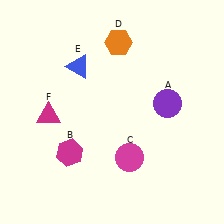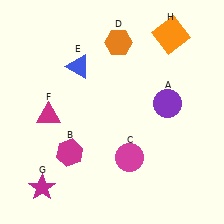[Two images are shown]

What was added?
A magenta star (G), an orange square (H) were added in Image 2.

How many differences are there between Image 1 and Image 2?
There are 2 differences between the two images.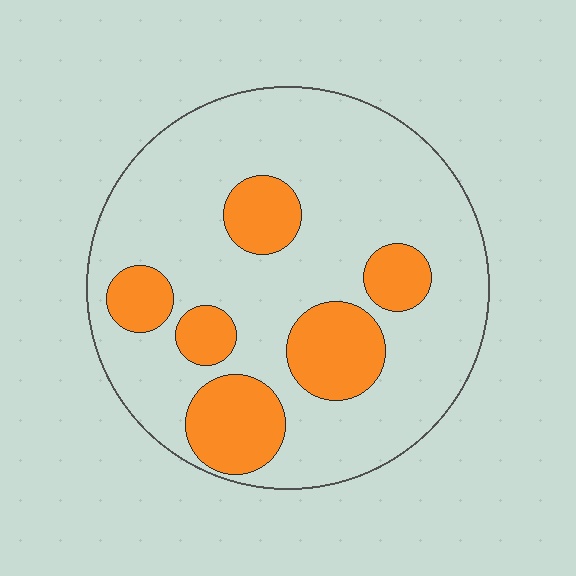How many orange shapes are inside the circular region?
6.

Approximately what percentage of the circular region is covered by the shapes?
Approximately 25%.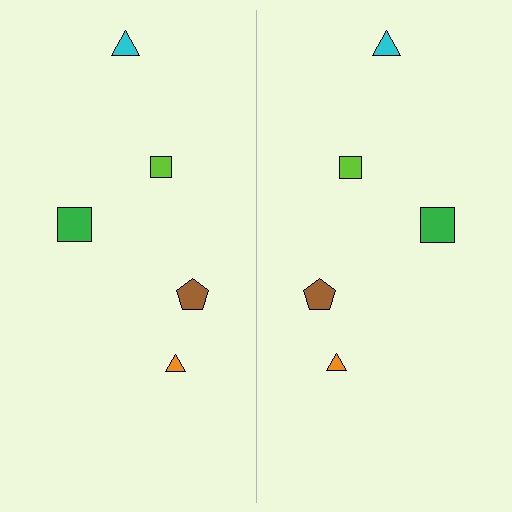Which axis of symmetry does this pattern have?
The pattern has a vertical axis of symmetry running through the center of the image.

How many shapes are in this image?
There are 10 shapes in this image.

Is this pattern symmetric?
Yes, this pattern has bilateral (reflection) symmetry.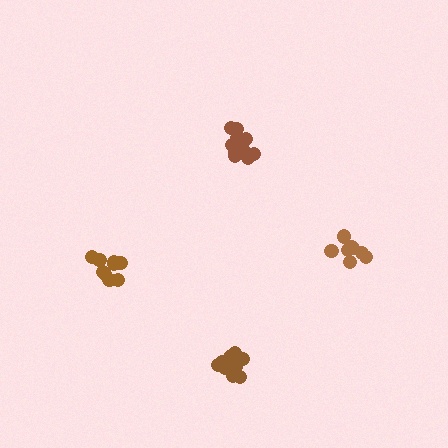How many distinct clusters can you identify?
There are 4 distinct clusters.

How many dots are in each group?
Group 1: 12 dots, Group 2: 8 dots, Group 3: 13 dots, Group 4: 10 dots (43 total).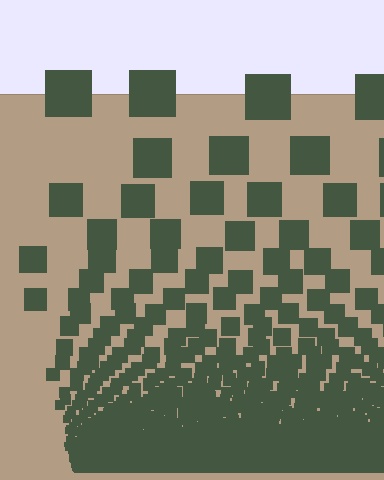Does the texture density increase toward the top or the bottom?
Density increases toward the bottom.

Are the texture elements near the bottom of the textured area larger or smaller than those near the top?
Smaller. The gradient is inverted — elements near the bottom are smaller and denser.